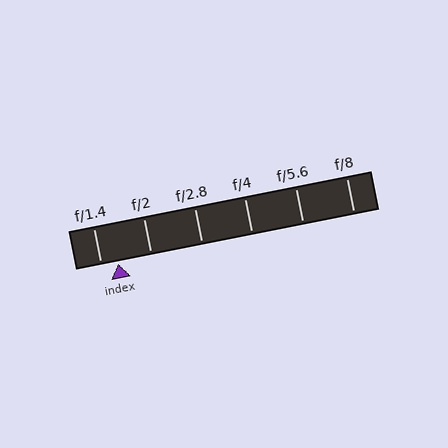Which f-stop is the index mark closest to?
The index mark is closest to f/1.4.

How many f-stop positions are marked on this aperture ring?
There are 6 f-stop positions marked.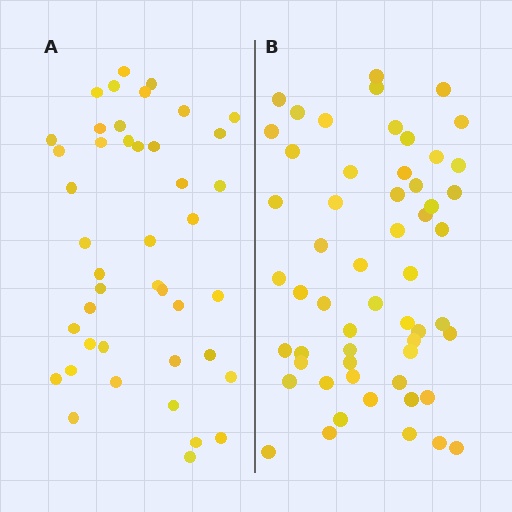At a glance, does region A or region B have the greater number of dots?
Region B (the right region) has more dots.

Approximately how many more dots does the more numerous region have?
Region B has approximately 15 more dots than region A.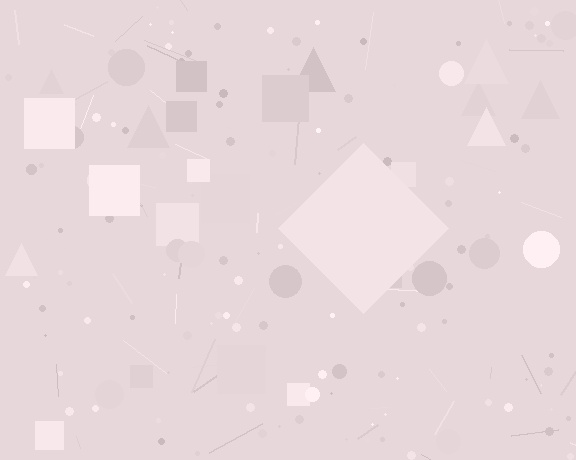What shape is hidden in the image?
A diamond is hidden in the image.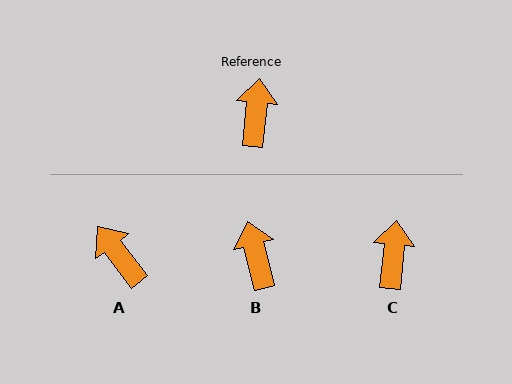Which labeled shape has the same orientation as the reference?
C.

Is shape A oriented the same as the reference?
No, it is off by about 43 degrees.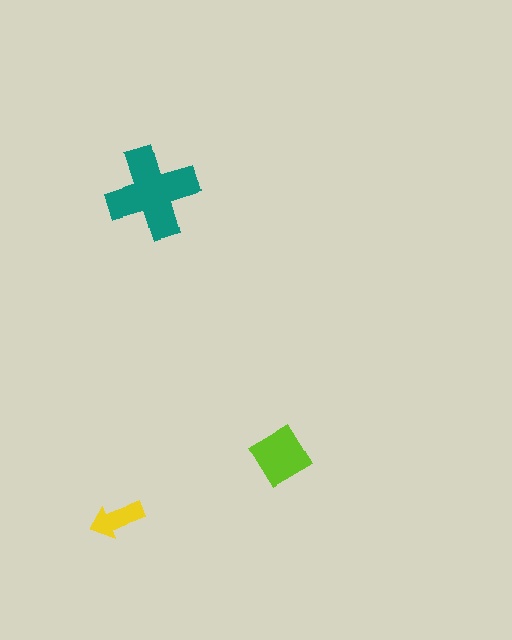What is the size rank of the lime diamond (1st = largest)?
2nd.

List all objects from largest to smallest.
The teal cross, the lime diamond, the yellow arrow.